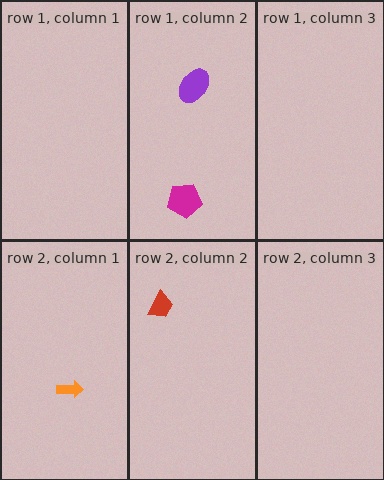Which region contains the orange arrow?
The row 2, column 1 region.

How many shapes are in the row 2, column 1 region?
1.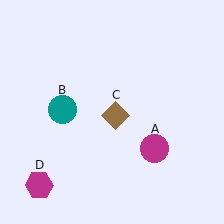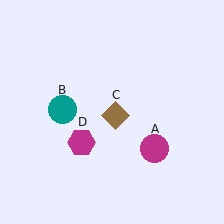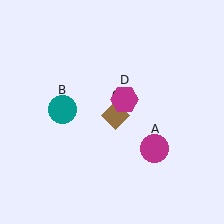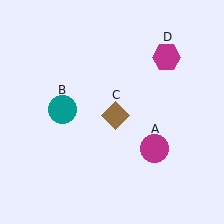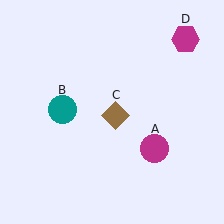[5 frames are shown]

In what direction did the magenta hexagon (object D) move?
The magenta hexagon (object D) moved up and to the right.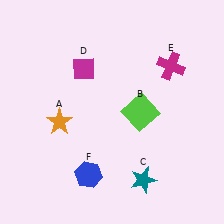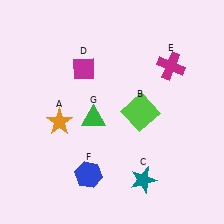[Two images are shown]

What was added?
A green triangle (G) was added in Image 2.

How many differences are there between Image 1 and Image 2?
There is 1 difference between the two images.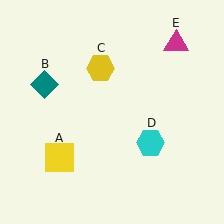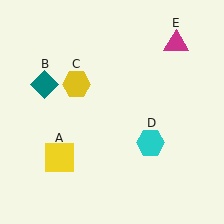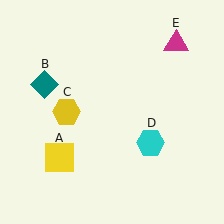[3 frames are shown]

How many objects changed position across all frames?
1 object changed position: yellow hexagon (object C).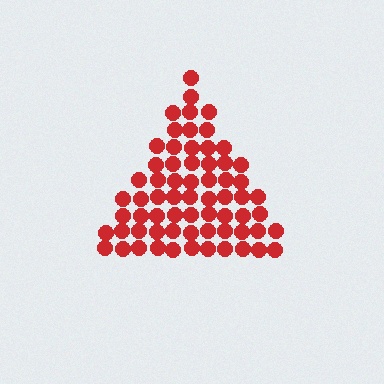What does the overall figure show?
The overall figure shows a triangle.